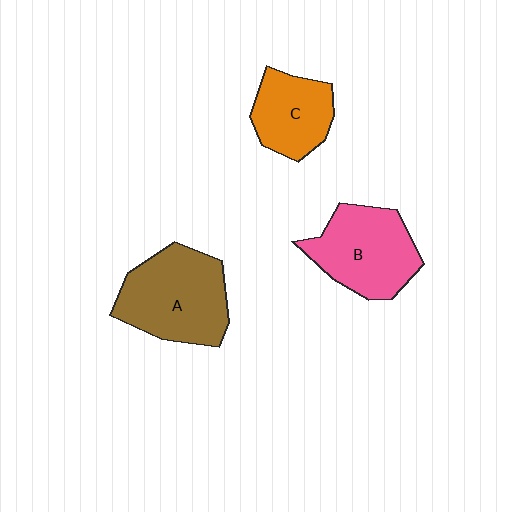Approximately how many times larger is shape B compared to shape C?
Approximately 1.4 times.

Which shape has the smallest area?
Shape C (orange).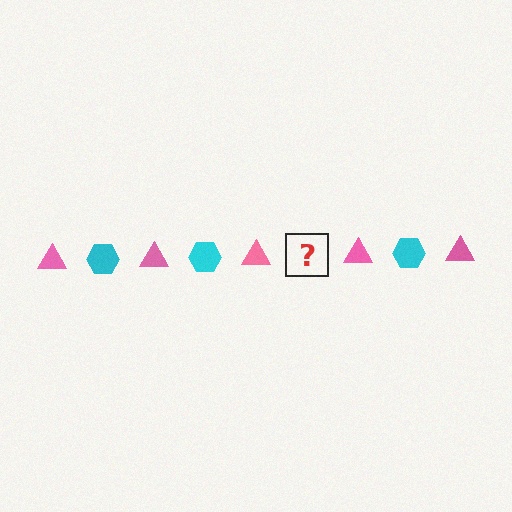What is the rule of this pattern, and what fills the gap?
The rule is that the pattern alternates between pink triangle and cyan hexagon. The gap should be filled with a cyan hexagon.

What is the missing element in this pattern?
The missing element is a cyan hexagon.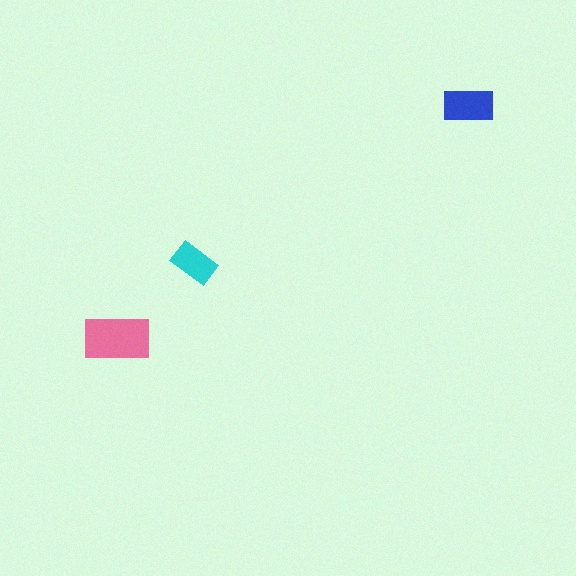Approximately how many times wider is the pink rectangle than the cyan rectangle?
About 1.5 times wider.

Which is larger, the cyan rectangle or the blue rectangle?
The blue one.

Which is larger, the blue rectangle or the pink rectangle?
The pink one.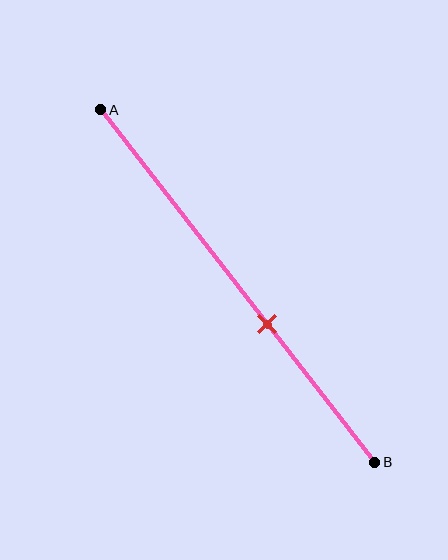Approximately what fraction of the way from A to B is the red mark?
The red mark is approximately 60% of the way from A to B.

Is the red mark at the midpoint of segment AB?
No, the mark is at about 60% from A, not at the 50% midpoint.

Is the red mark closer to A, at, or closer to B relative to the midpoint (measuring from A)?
The red mark is closer to point B than the midpoint of segment AB.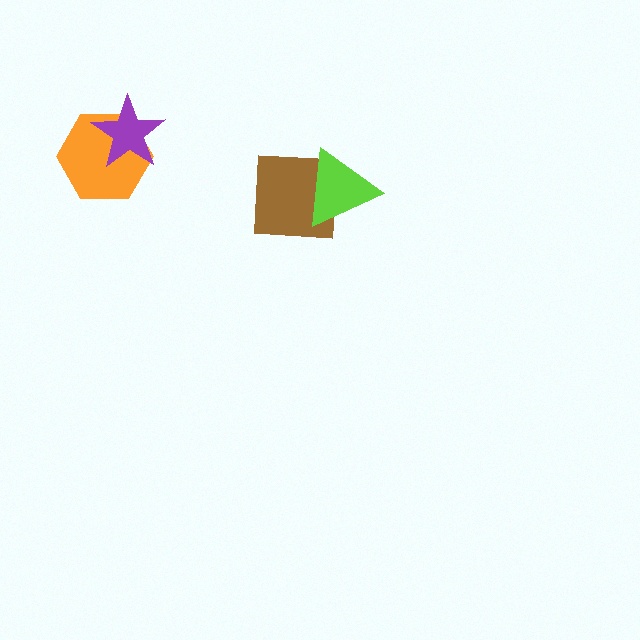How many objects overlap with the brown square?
1 object overlaps with the brown square.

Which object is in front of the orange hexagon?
The purple star is in front of the orange hexagon.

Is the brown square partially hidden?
Yes, it is partially covered by another shape.